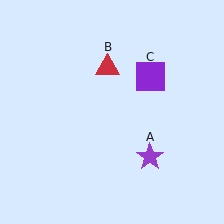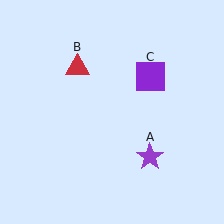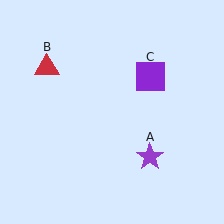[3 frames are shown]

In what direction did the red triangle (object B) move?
The red triangle (object B) moved left.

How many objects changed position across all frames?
1 object changed position: red triangle (object B).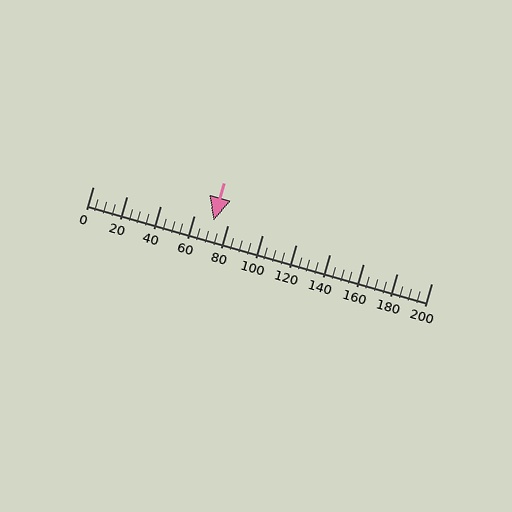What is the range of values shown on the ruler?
The ruler shows values from 0 to 200.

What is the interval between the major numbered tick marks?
The major tick marks are spaced 20 units apart.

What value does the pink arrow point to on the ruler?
The pink arrow points to approximately 71.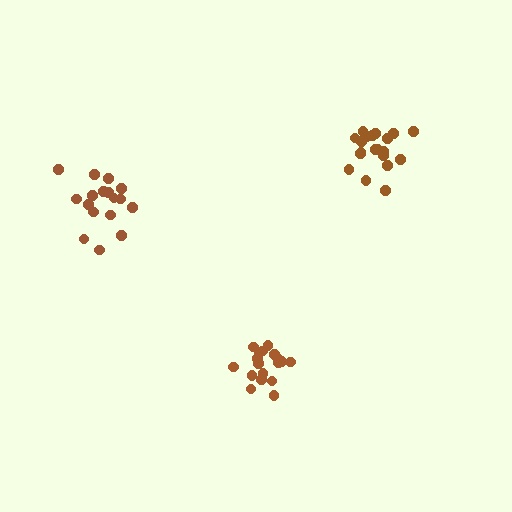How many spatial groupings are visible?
There are 3 spatial groupings.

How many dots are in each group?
Group 1: 20 dots, Group 2: 18 dots, Group 3: 17 dots (55 total).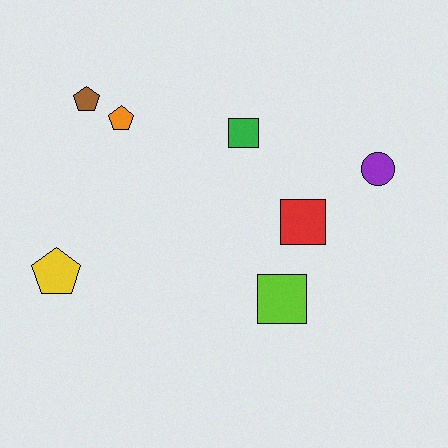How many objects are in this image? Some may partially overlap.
There are 7 objects.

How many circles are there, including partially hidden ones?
There is 1 circle.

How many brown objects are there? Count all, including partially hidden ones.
There is 1 brown object.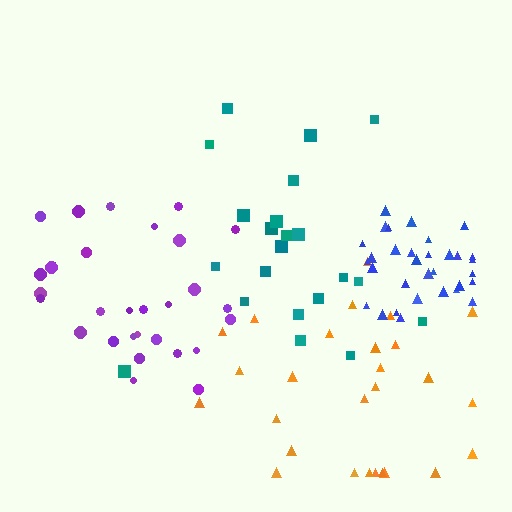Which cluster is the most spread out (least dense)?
Teal.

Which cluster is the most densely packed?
Blue.